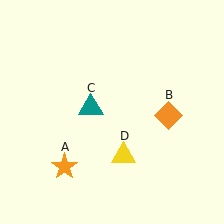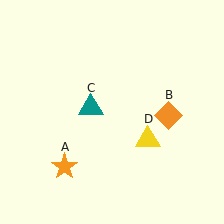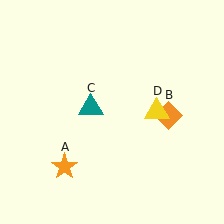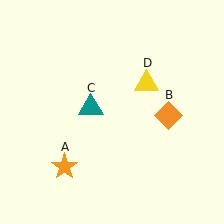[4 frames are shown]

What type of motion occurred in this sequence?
The yellow triangle (object D) rotated counterclockwise around the center of the scene.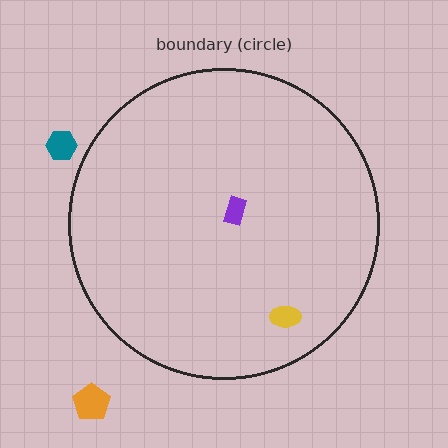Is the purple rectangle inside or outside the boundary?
Inside.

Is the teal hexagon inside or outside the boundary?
Outside.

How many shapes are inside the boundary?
2 inside, 2 outside.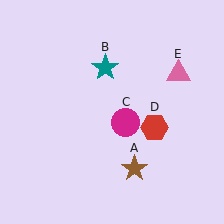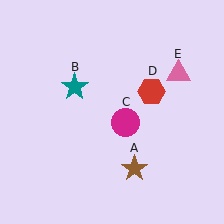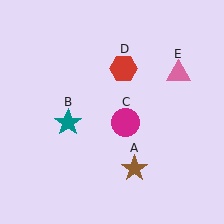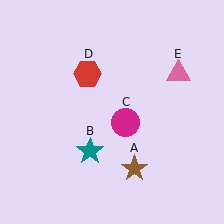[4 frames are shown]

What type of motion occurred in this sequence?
The teal star (object B), red hexagon (object D) rotated counterclockwise around the center of the scene.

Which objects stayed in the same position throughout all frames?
Brown star (object A) and magenta circle (object C) and pink triangle (object E) remained stationary.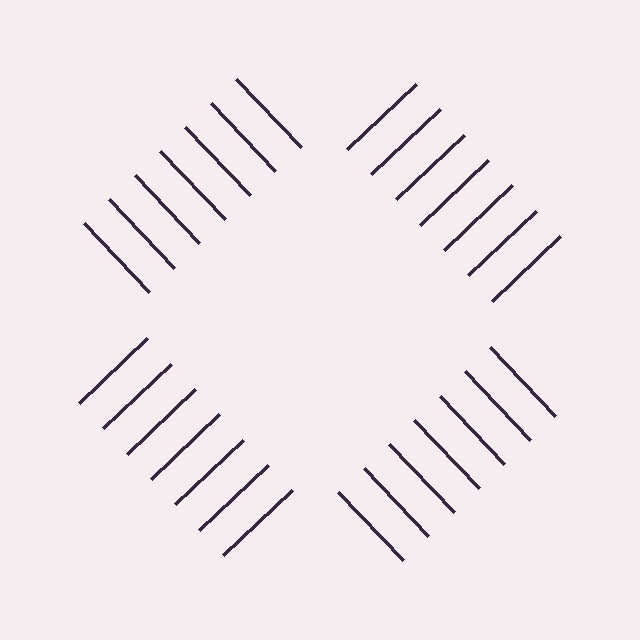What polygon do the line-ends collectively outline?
An illusory square — the line segments terminate on its edges but no continuous stroke is drawn.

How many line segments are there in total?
28 — 7 along each of the 4 edges.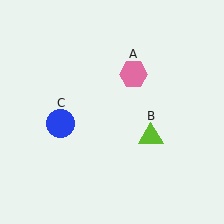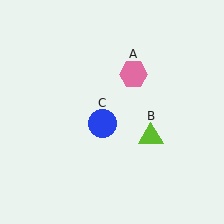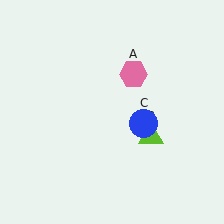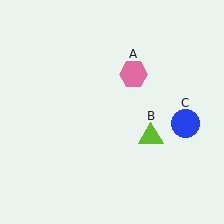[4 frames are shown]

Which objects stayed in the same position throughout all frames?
Pink hexagon (object A) and lime triangle (object B) remained stationary.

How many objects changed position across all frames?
1 object changed position: blue circle (object C).